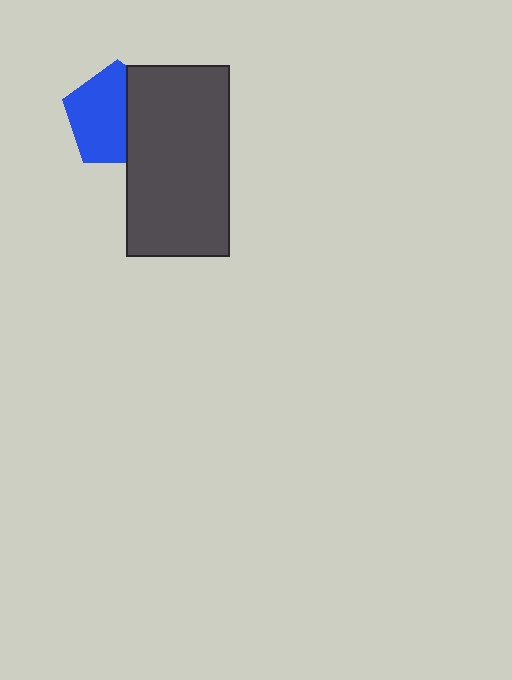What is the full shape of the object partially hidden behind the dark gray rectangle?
The partially hidden object is a blue pentagon.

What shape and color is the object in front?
The object in front is a dark gray rectangle.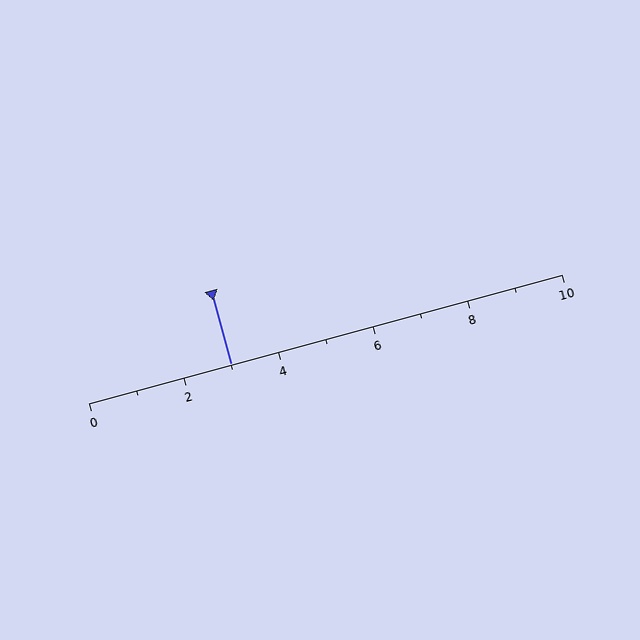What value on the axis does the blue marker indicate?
The marker indicates approximately 3.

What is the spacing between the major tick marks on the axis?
The major ticks are spaced 2 apart.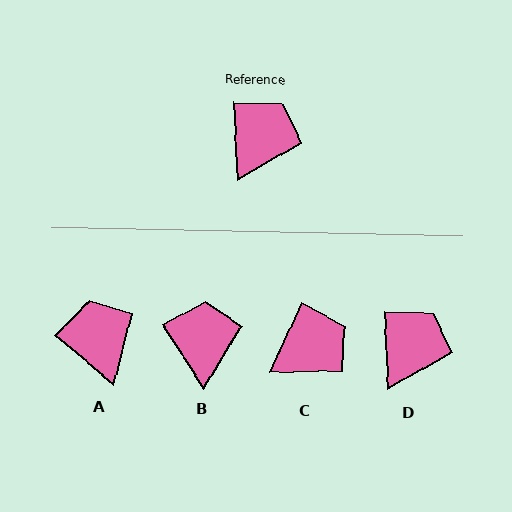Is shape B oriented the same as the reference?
No, it is off by about 30 degrees.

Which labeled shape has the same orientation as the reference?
D.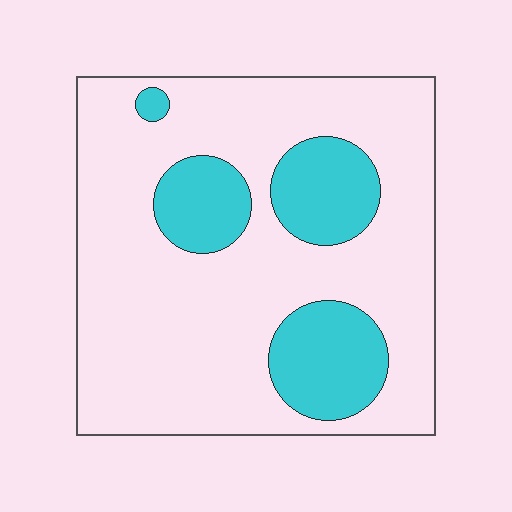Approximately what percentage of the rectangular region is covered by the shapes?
Approximately 25%.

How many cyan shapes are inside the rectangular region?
4.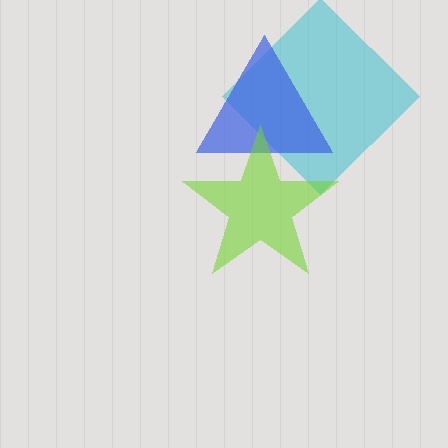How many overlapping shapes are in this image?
There are 3 overlapping shapes in the image.